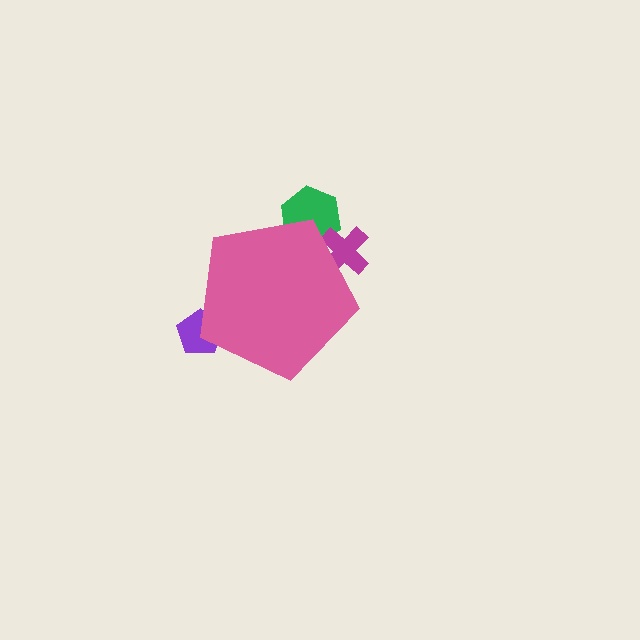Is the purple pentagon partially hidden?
Yes, the purple pentagon is partially hidden behind the pink pentagon.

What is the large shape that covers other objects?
A pink pentagon.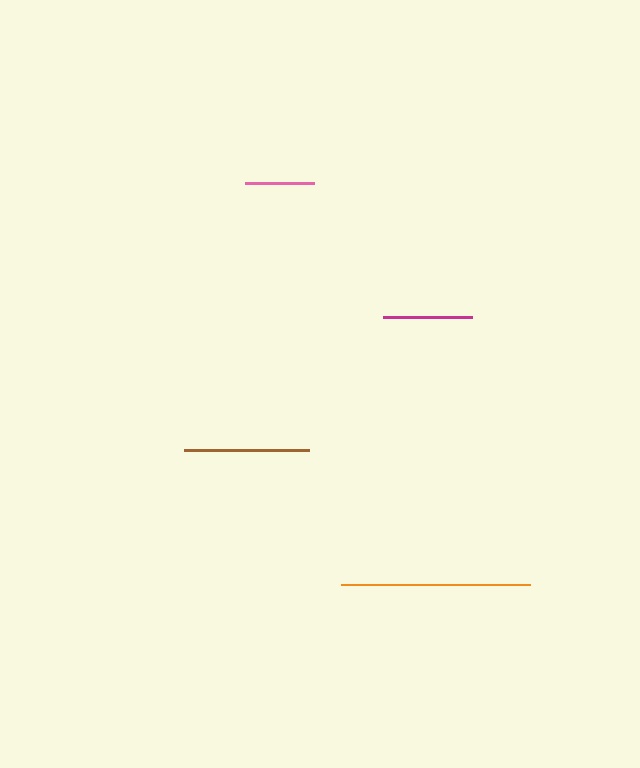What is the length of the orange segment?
The orange segment is approximately 189 pixels long.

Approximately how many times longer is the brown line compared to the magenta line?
The brown line is approximately 1.4 times the length of the magenta line.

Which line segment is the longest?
The orange line is the longest at approximately 189 pixels.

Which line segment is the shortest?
The pink line is the shortest at approximately 69 pixels.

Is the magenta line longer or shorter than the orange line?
The orange line is longer than the magenta line.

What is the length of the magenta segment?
The magenta segment is approximately 90 pixels long.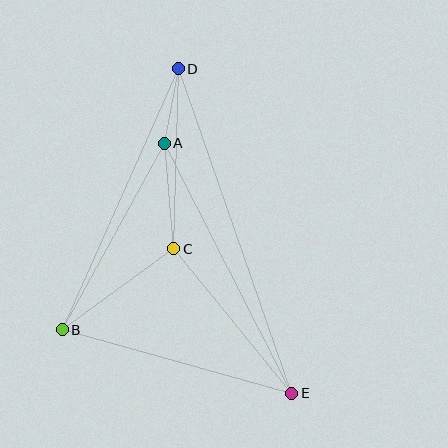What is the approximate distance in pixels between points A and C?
The distance between A and C is approximately 106 pixels.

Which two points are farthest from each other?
Points D and E are farthest from each other.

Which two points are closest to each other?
Points A and D are closest to each other.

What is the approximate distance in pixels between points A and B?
The distance between A and B is approximately 213 pixels.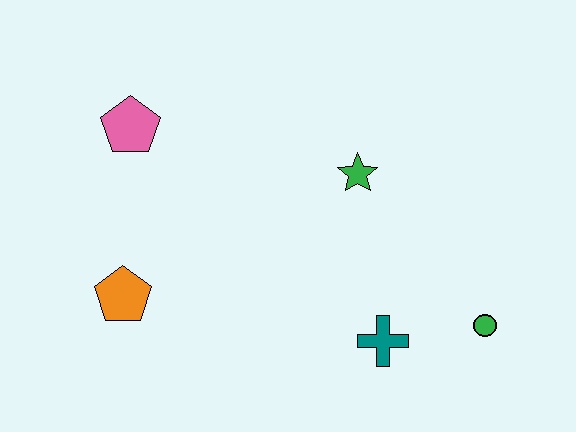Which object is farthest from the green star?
The orange pentagon is farthest from the green star.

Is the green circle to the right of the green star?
Yes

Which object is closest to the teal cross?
The green circle is closest to the teal cross.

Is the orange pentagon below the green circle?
No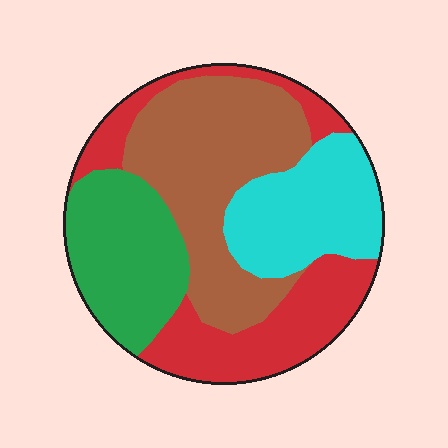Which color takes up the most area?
Brown, at roughly 30%.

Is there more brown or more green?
Brown.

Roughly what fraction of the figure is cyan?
Cyan takes up about one fifth (1/5) of the figure.